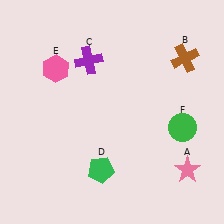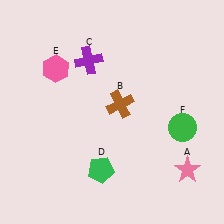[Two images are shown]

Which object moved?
The brown cross (B) moved left.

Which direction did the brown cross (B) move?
The brown cross (B) moved left.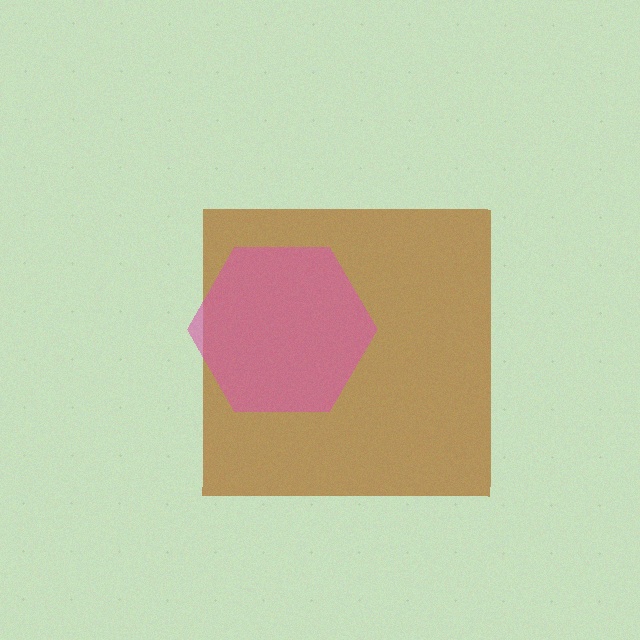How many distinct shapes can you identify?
There are 2 distinct shapes: a brown square, a pink hexagon.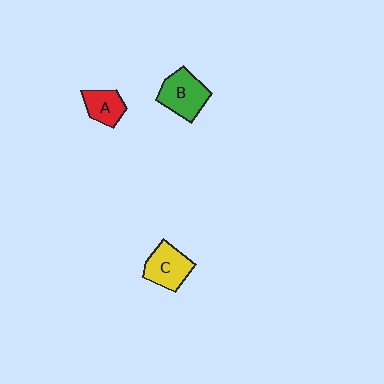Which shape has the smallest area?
Shape A (red).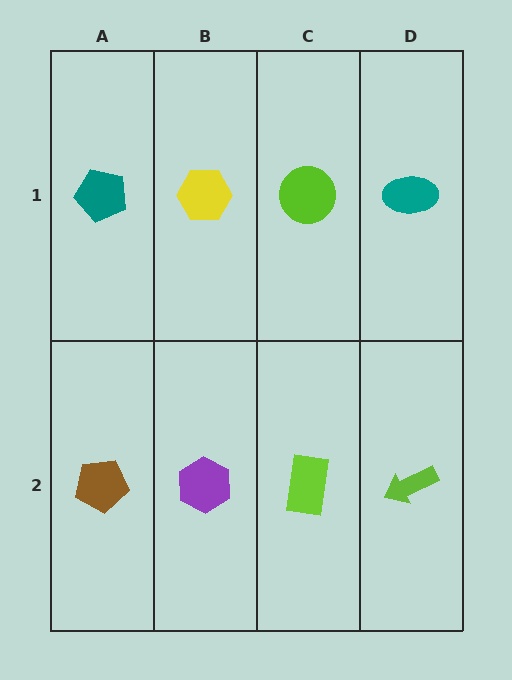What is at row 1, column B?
A yellow hexagon.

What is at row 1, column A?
A teal pentagon.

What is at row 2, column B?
A purple hexagon.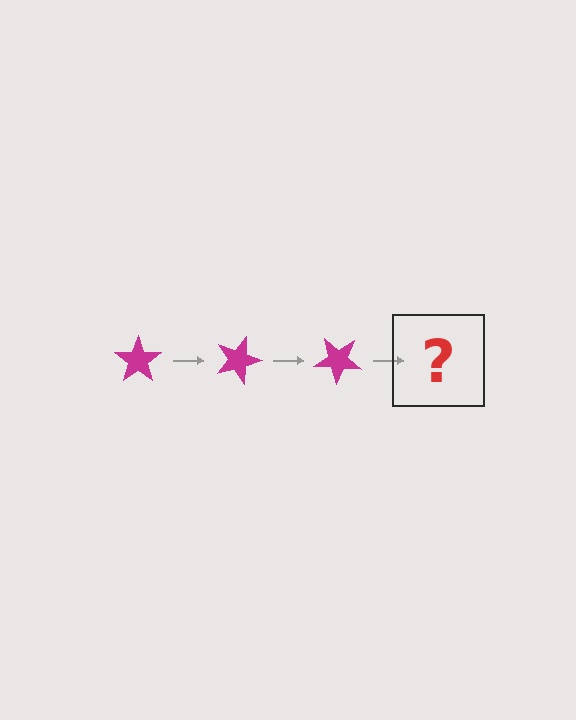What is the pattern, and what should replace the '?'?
The pattern is that the star rotates 20 degrees each step. The '?' should be a magenta star rotated 60 degrees.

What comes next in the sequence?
The next element should be a magenta star rotated 60 degrees.